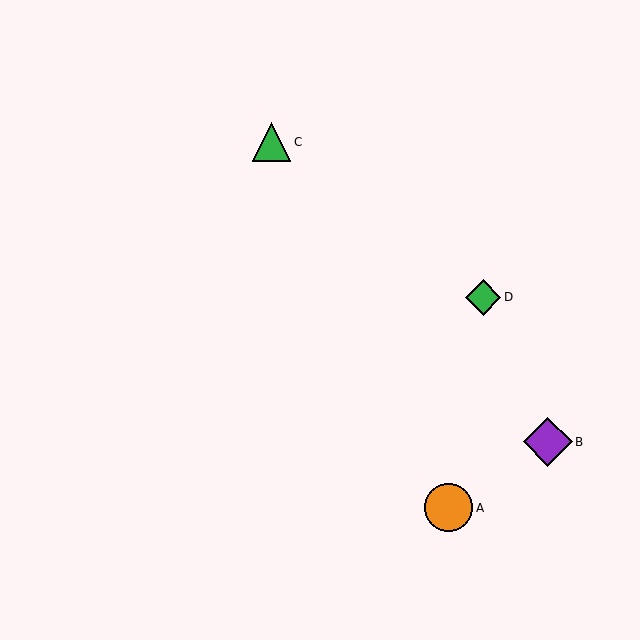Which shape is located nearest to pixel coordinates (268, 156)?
The green triangle (labeled C) at (271, 142) is nearest to that location.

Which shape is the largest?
The purple diamond (labeled B) is the largest.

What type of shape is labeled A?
Shape A is an orange circle.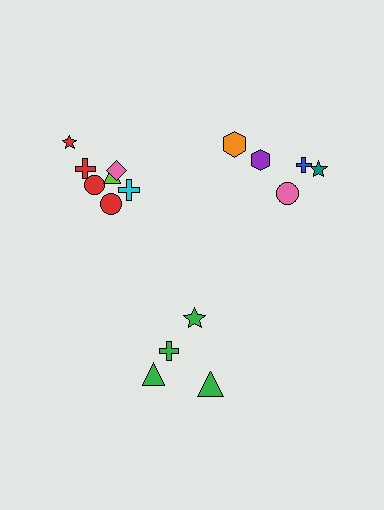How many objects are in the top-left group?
There are 7 objects.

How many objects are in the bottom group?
There are 4 objects.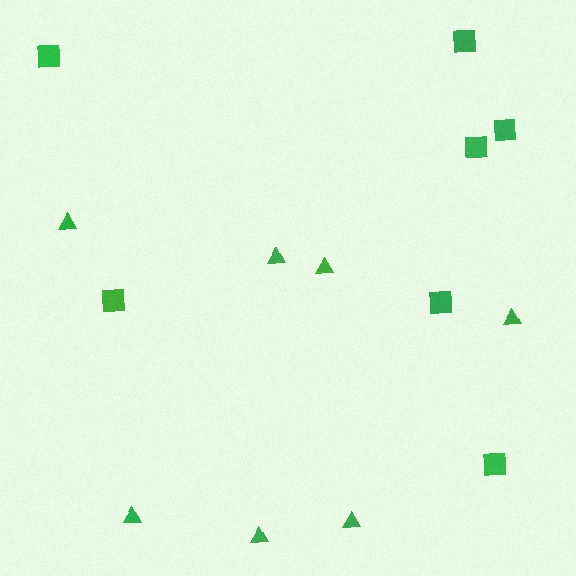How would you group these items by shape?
There are 2 groups: one group of squares (7) and one group of triangles (7).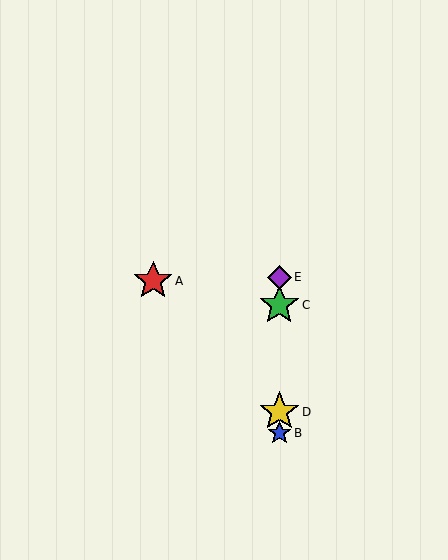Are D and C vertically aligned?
Yes, both are at x≈279.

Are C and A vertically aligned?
No, C is at x≈279 and A is at x≈153.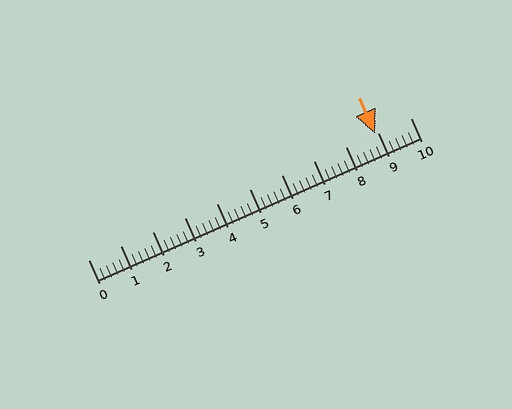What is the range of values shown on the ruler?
The ruler shows values from 0 to 10.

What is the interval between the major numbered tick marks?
The major tick marks are spaced 1 units apart.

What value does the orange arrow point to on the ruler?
The orange arrow points to approximately 8.9.